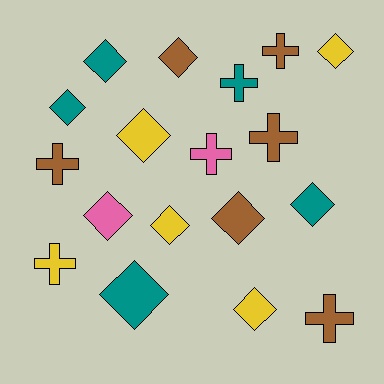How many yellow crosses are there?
There is 1 yellow cross.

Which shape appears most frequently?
Diamond, with 11 objects.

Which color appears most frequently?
Brown, with 6 objects.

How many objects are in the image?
There are 18 objects.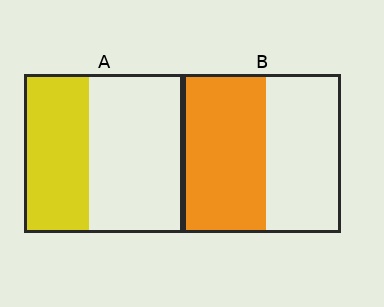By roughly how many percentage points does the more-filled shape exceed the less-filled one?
By roughly 10 percentage points (B over A).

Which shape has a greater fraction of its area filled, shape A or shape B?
Shape B.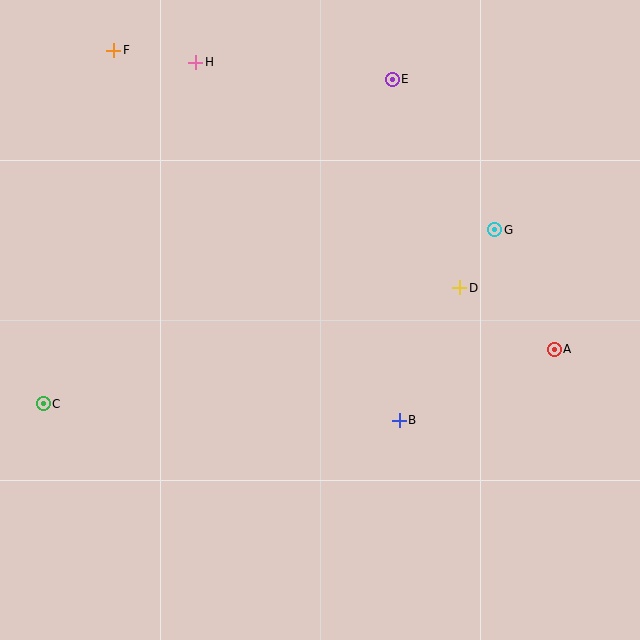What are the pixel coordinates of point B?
Point B is at (399, 420).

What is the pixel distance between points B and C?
The distance between B and C is 356 pixels.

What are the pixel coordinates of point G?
Point G is at (495, 230).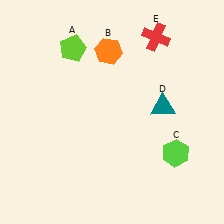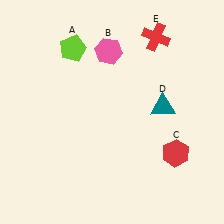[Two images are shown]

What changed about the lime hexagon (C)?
In Image 1, C is lime. In Image 2, it changed to red.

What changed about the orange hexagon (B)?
In Image 1, B is orange. In Image 2, it changed to pink.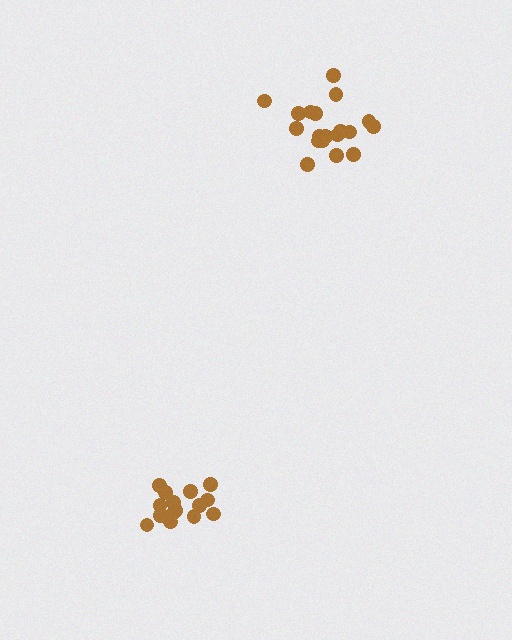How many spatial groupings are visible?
There are 2 spatial groupings.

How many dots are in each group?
Group 1: 15 dots, Group 2: 19 dots (34 total).